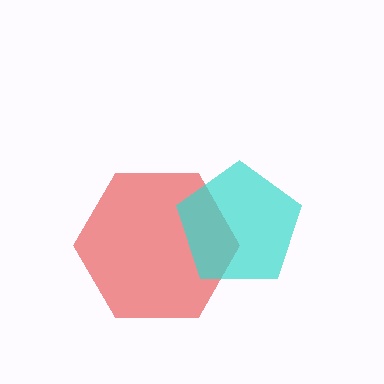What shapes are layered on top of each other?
The layered shapes are: a red hexagon, a cyan pentagon.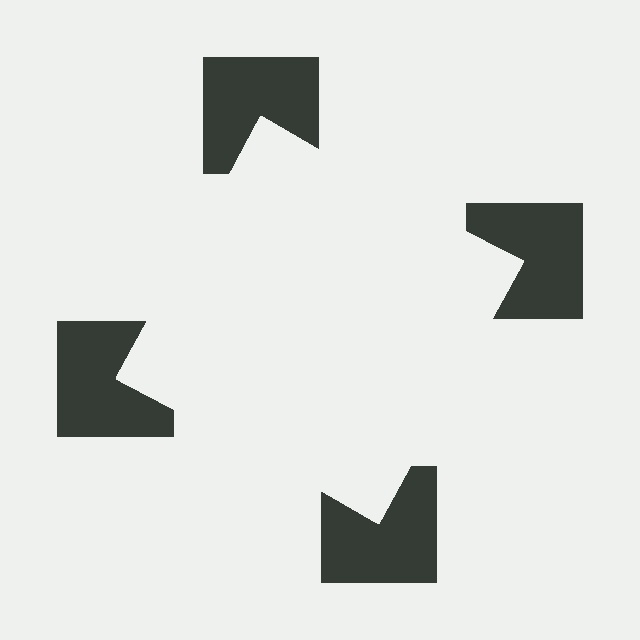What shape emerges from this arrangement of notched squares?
An illusory square — its edges are inferred from the aligned wedge cuts in the notched squares, not physically drawn.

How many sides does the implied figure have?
4 sides.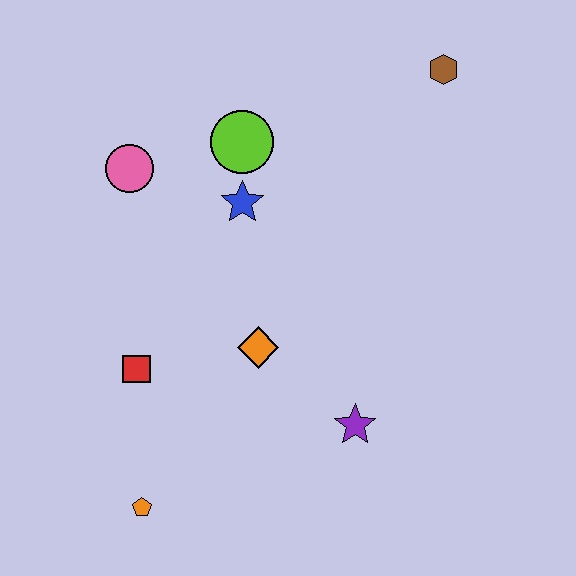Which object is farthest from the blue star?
The orange pentagon is farthest from the blue star.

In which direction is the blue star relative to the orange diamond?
The blue star is above the orange diamond.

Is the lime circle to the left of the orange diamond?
Yes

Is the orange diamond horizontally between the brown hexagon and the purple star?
No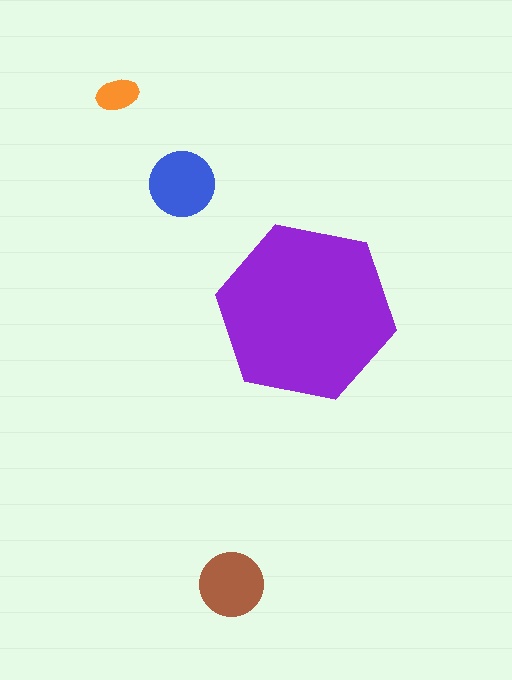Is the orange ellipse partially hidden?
No, the orange ellipse is fully visible.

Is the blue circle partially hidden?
No, the blue circle is fully visible.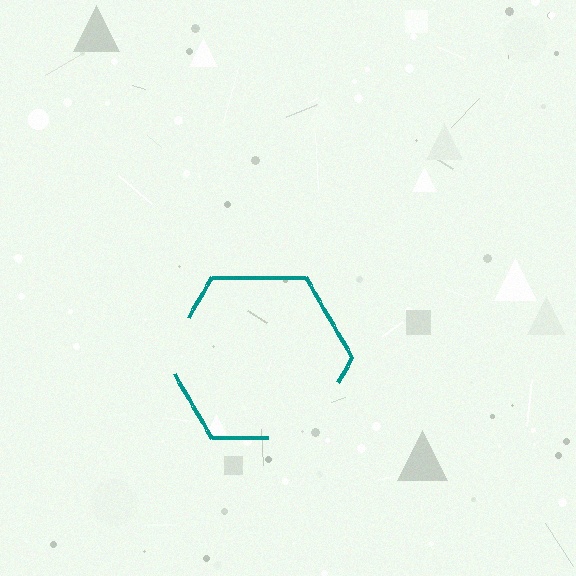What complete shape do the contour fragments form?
The contour fragments form a hexagon.